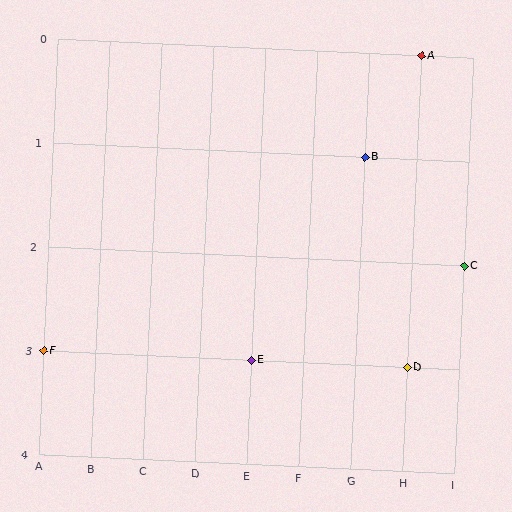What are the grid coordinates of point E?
Point E is at grid coordinates (E, 3).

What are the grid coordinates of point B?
Point B is at grid coordinates (G, 1).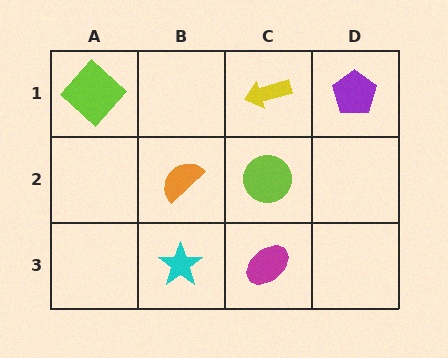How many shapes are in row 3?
2 shapes.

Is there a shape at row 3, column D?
No, that cell is empty.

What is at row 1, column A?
A lime diamond.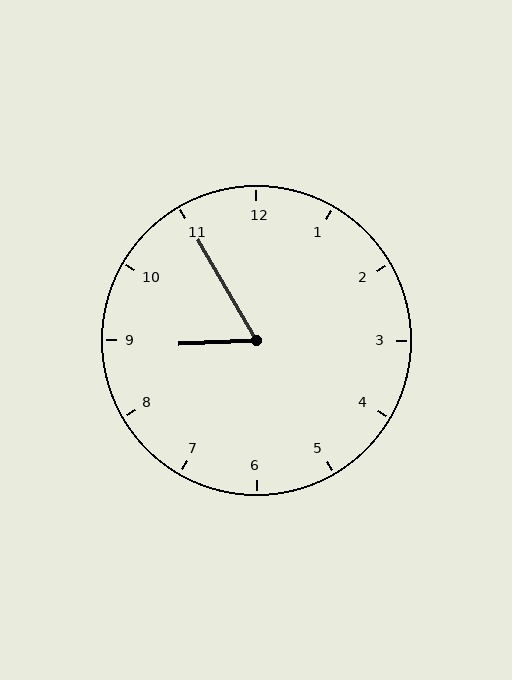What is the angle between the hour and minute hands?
Approximately 62 degrees.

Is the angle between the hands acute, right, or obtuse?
It is acute.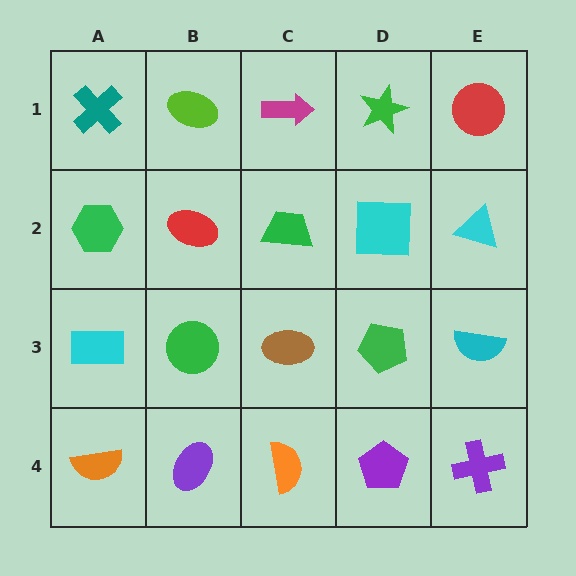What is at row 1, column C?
A magenta arrow.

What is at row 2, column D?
A cyan square.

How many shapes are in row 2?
5 shapes.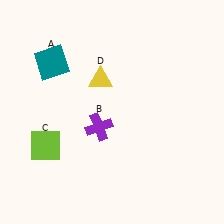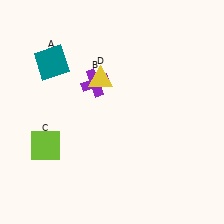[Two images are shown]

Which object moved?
The purple cross (B) moved up.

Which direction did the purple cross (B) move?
The purple cross (B) moved up.